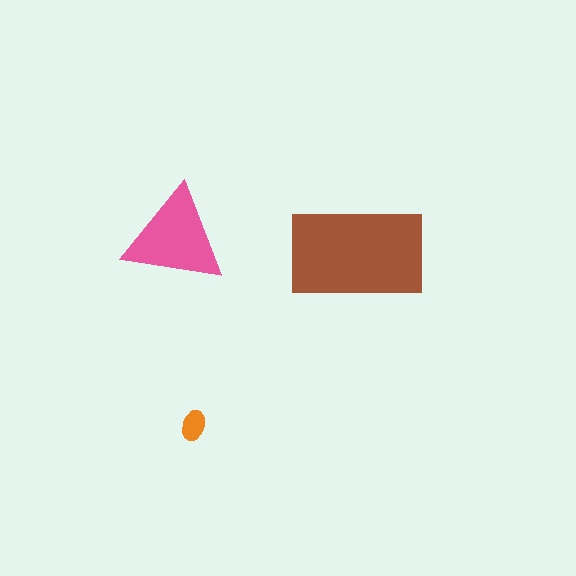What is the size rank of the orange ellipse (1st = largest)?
3rd.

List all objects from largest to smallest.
The brown rectangle, the pink triangle, the orange ellipse.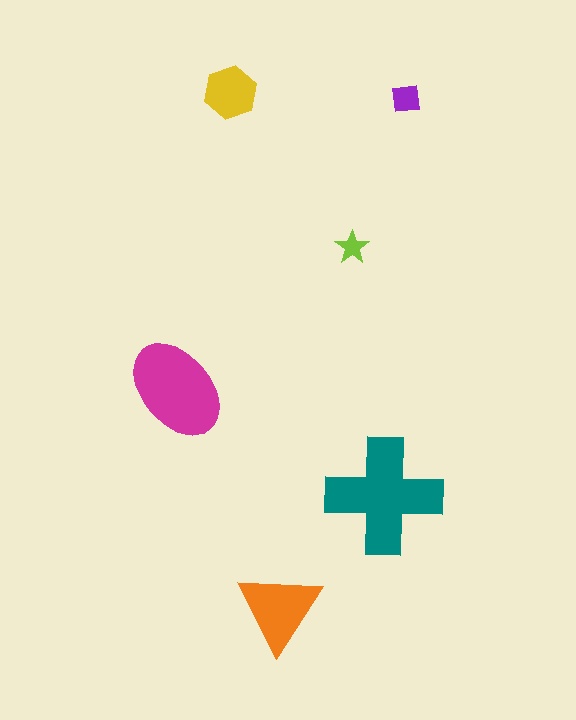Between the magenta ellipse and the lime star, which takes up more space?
The magenta ellipse.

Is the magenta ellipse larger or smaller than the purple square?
Larger.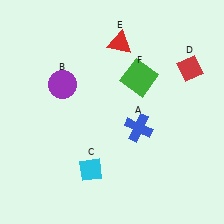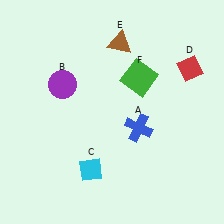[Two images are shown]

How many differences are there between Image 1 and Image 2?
There is 1 difference between the two images.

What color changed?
The triangle (E) changed from red in Image 1 to brown in Image 2.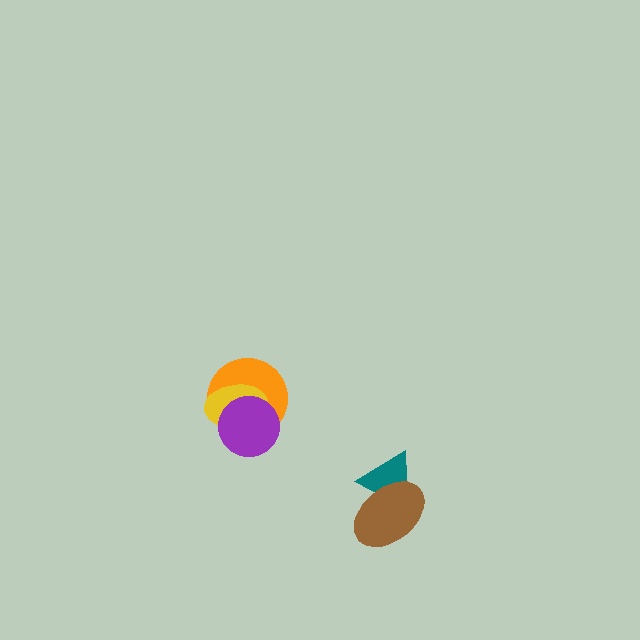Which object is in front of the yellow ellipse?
The purple circle is in front of the yellow ellipse.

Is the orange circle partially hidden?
Yes, it is partially covered by another shape.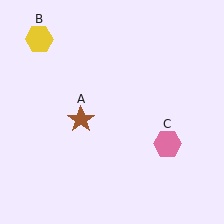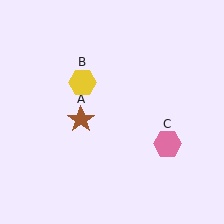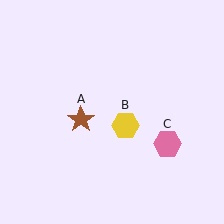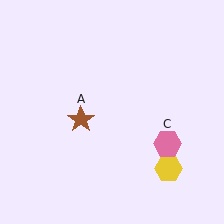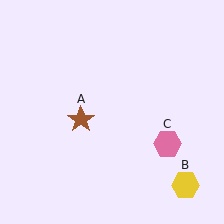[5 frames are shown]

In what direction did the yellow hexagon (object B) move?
The yellow hexagon (object B) moved down and to the right.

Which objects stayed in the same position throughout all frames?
Brown star (object A) and pink hexagon (object C) remained stationary.